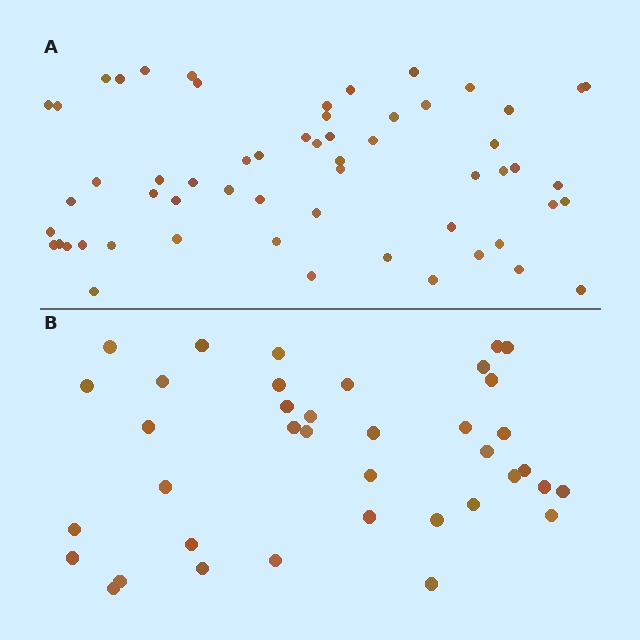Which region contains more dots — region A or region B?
Region A (the top region) has more dots.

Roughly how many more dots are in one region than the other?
Region A has approximately 20 more dots than region B.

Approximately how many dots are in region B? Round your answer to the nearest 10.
About 40 dots. (The exact count is 38, which rounds to 40.)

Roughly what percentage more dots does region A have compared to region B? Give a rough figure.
About 55% more.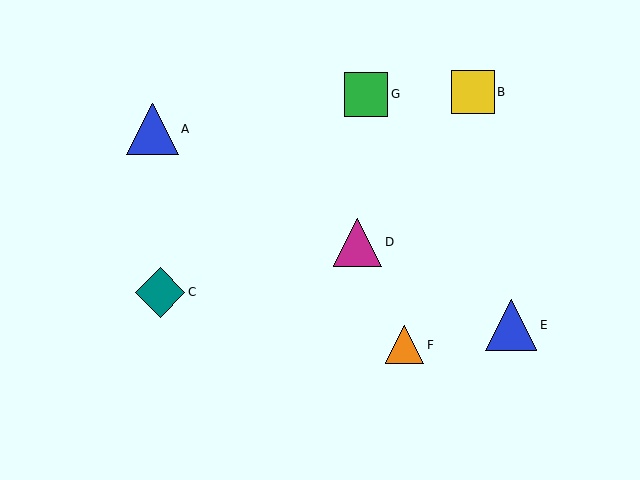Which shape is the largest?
The blue triangle (labeled A) is the largest.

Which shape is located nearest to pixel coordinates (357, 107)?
The green square (labeled G) at (366, 94) is nearest to that location.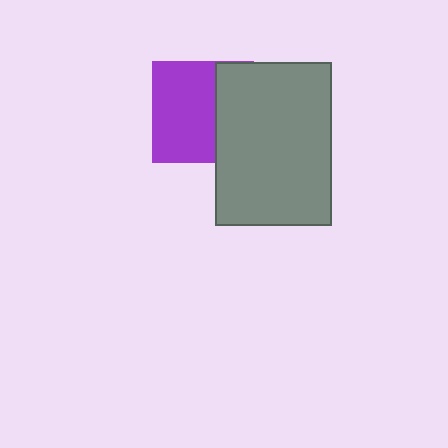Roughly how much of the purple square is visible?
About half of it is visible (roughly 63%).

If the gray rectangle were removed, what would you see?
You would see the complete purple square.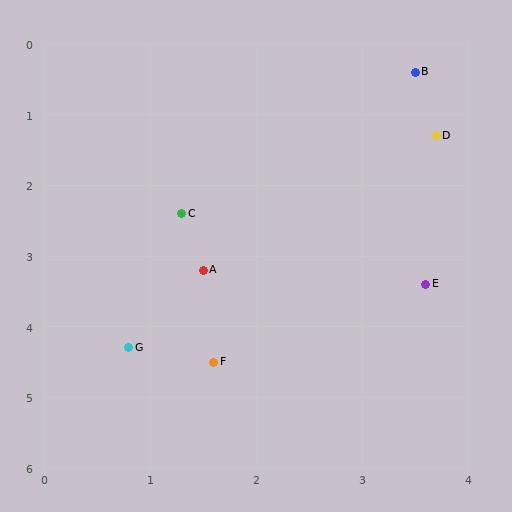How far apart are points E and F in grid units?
Points E and F are about 2.3 grid units apart.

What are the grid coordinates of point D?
Point D is at approximately (3.7, 1.3).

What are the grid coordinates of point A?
Point A is at approximately (1.5, 3.2).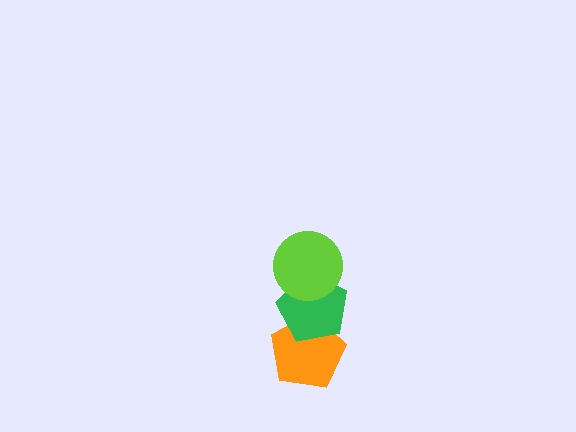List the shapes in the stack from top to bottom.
From top to bottom: the lime circle, the green pentagon, the orange pentagon.